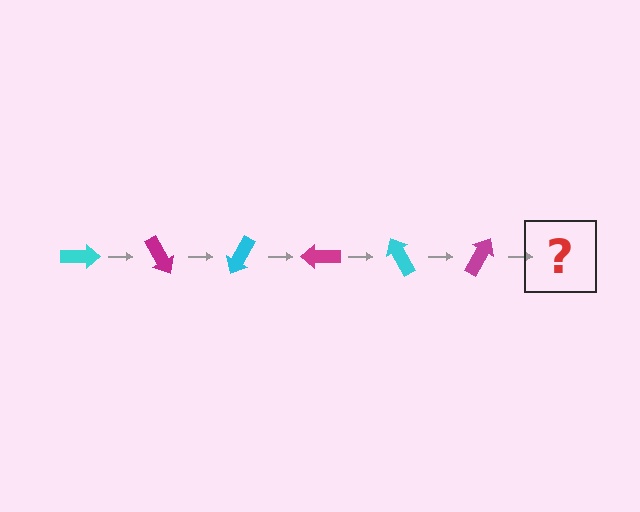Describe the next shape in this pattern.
It should be a cyan arrow, rotated 360 degrees from the start.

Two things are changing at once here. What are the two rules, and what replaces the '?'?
The two rules are that it rotates 60 degrees each step and the color cycles through cyan and magenta. The '?' should be a cyan arrow, rotated 360 degrees from the start.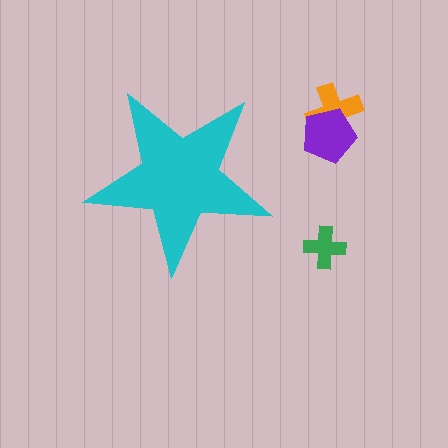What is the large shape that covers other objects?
A cyan star.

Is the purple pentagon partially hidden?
No, the purple pentagon is fully visible.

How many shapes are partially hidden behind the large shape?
0 shapes are partially hidden.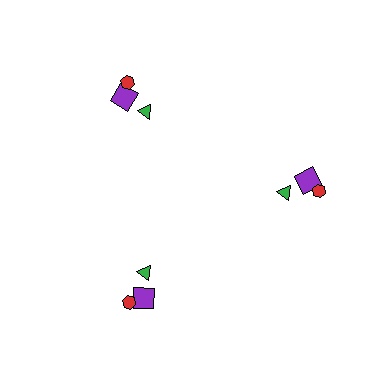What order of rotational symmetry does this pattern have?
This pattern has 3-fold rotational symmetry.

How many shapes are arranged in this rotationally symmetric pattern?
There are 9 shapes, arranged in 3 groups of 3.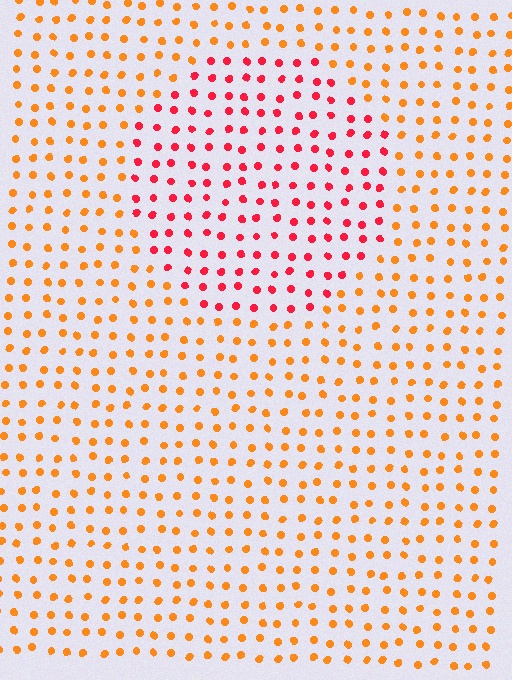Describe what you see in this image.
The image is filled with small orange elements in a uniform arrangement. A circle-shaped region is visible where the elements are tinted to a slightly different hue, forming a subtle color boundary.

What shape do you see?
I see a circle.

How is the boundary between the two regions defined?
The boundary is defined purely by a slight shift in hue (about 40 degrees). Spacing, size, and orientation are identical on both sides.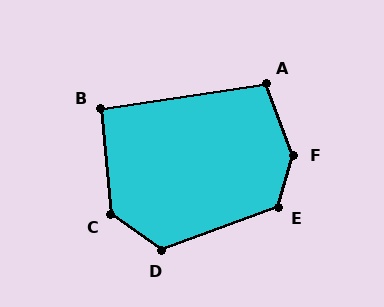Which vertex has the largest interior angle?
F, at approximately 142 degrees.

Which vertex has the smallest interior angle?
B, at approximately 93 degrees.